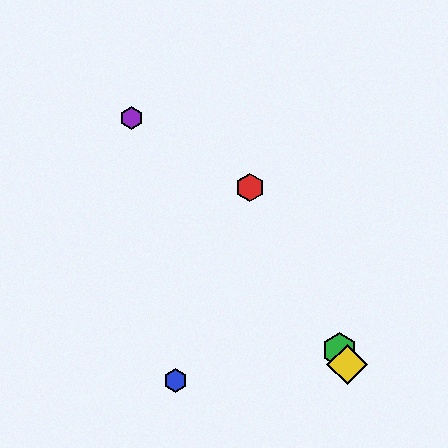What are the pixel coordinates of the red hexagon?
The red hexagon is at (250, 187).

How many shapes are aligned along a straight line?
3 shapes (the red hexagon, the green hexagon, the yellow diamond) are aligned along a straight line.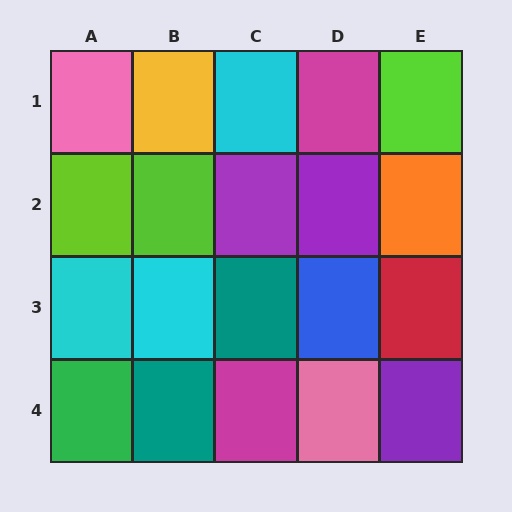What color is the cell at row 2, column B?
Lime.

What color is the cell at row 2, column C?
Purple.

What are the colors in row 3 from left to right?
Cyan, cyan, teal, blue, red.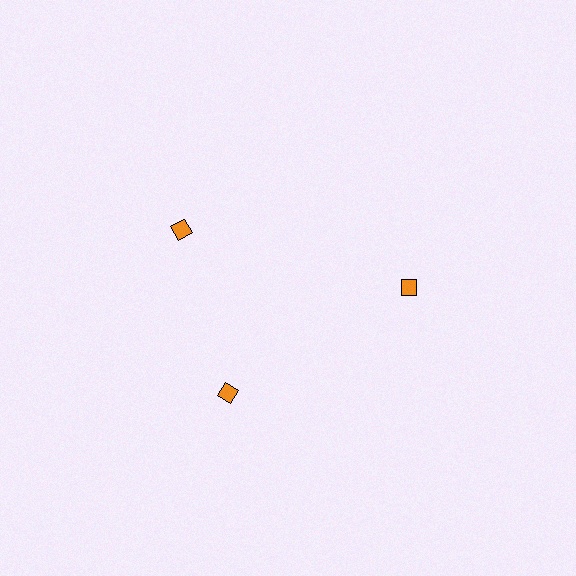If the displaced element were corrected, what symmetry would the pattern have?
It would have 3-fold rotational symmetry — the pattern would map onto itself every 120 degrees.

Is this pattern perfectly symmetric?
No. The 3 orange diamonds are arranged in a ring, but one element near the 11 o'clock position is rotated out of alignment along the ring, breaking the 3-fold rotational symmetry.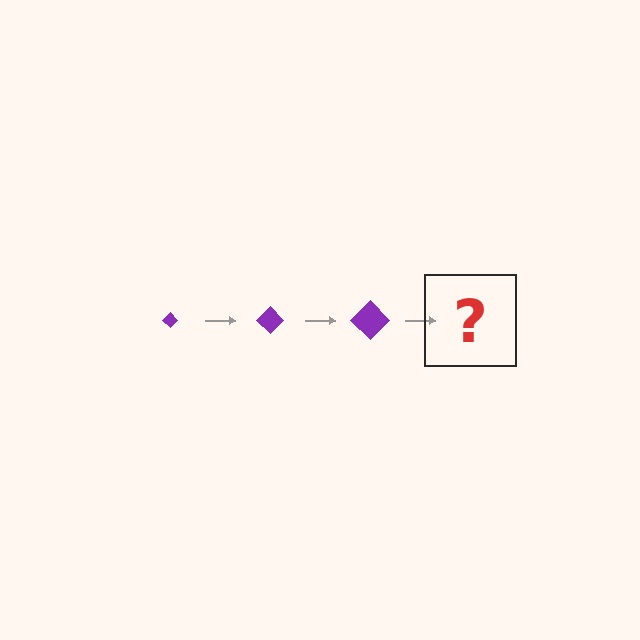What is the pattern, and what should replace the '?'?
The pattern is that the diamond gets progressively larger each step. The '?' should be a purple diamond, larger than the previous one.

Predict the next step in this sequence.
The next step is a purple diamond, larger than the previous one.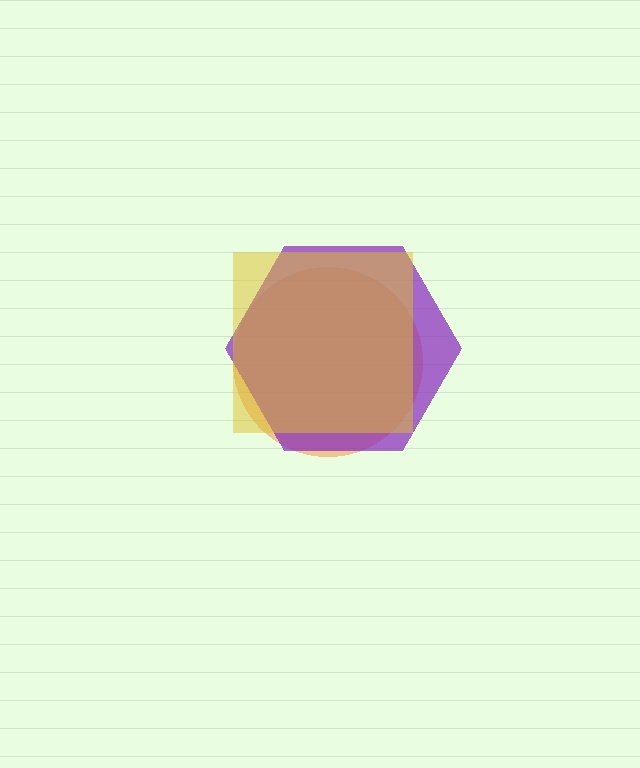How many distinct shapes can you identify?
There are 3 distinct shapes: an orange circle, a purple hexagon, a yellow square.